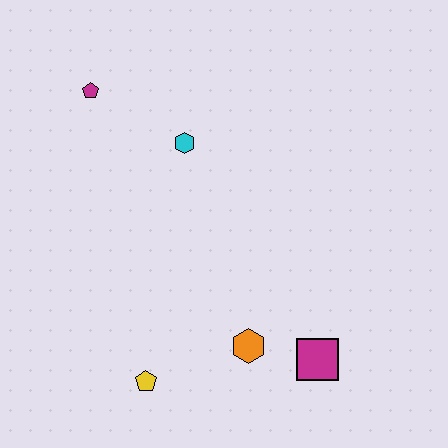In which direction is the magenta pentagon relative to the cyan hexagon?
The magenta pentagon is to the left of the cyan hexagon.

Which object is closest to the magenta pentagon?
The cyan hexagon is closest to the magenta pentagon.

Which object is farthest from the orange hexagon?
The magenta pentagon is farthest from the orange hexagon.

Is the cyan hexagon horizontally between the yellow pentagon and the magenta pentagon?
No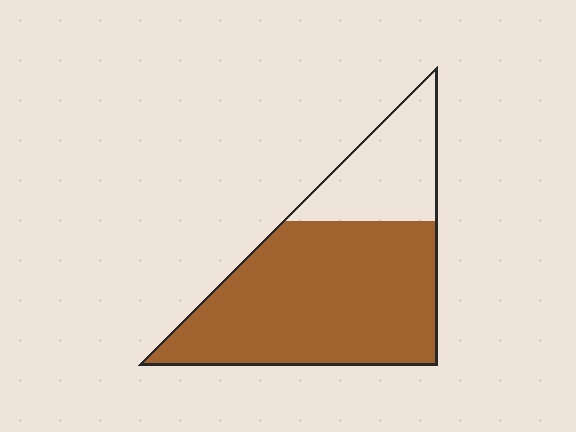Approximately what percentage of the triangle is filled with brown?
Approximately 75%.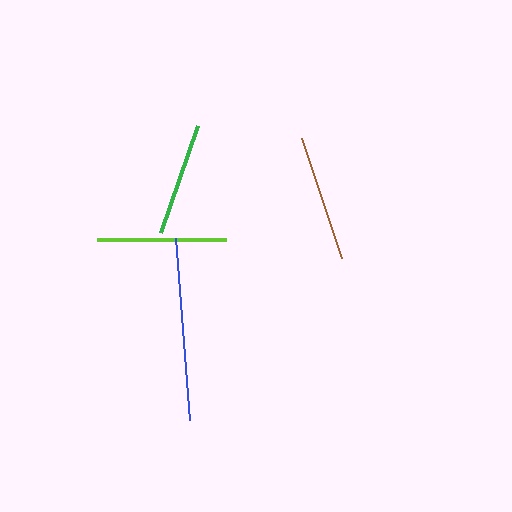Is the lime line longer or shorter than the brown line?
The lime line is longer than the brown line.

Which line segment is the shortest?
The green line is the shortest at approximately 113 pixels.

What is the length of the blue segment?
The blue segment is approximately 183 pixels long.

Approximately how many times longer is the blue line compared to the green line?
The blue line is approximately 1.6 times the length of the green line.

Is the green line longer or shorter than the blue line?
The blue line is longer than the green line.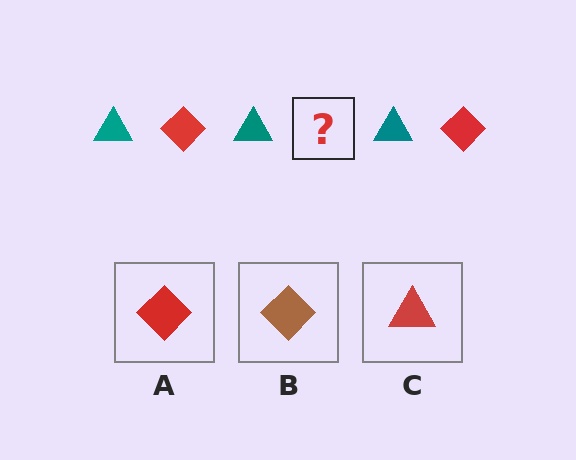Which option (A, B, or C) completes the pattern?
A.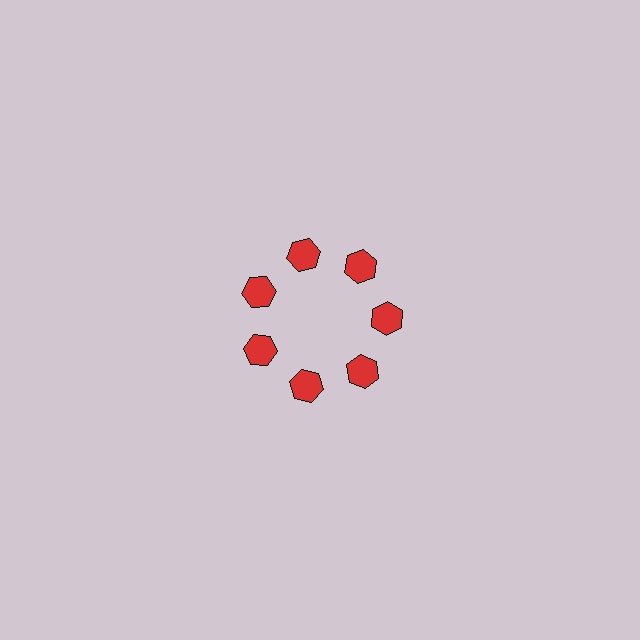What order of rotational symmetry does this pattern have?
This pattern has 7-fold rotational symmetry.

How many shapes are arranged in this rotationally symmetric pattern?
There are 7 shapes, arranged in 7 groups of 1.